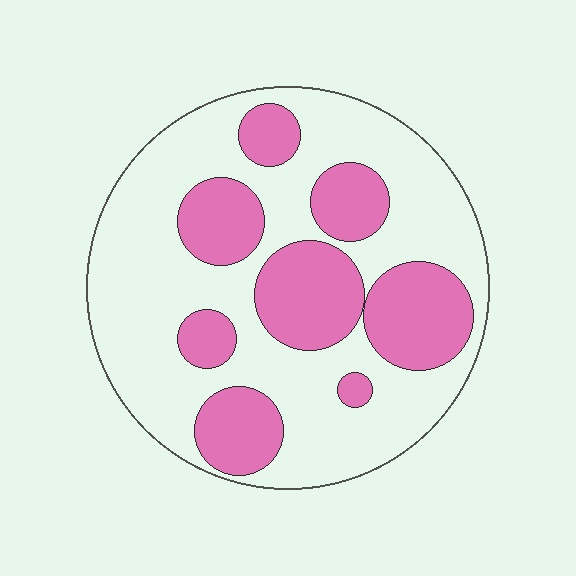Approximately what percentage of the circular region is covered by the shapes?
Approximately 35%.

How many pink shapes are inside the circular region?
8.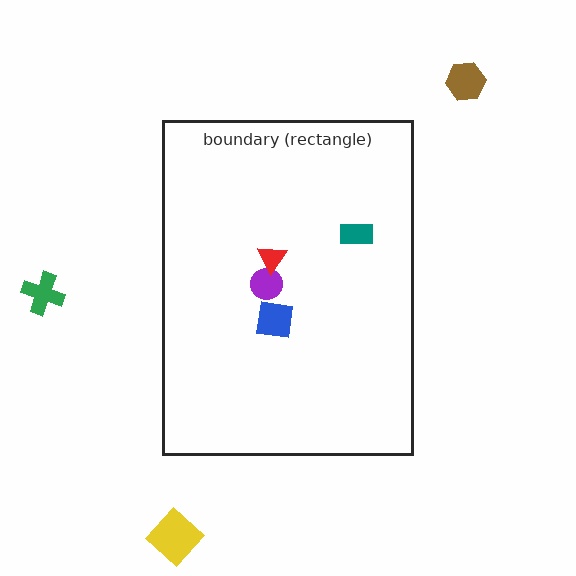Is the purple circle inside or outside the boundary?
Inside.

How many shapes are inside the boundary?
4 inside, 3 outside.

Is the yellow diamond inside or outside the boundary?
Outside.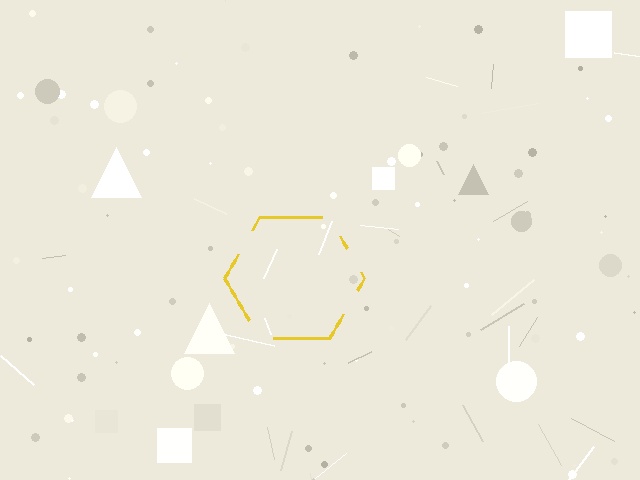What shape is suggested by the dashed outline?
The dashed outline suggests a hexagon.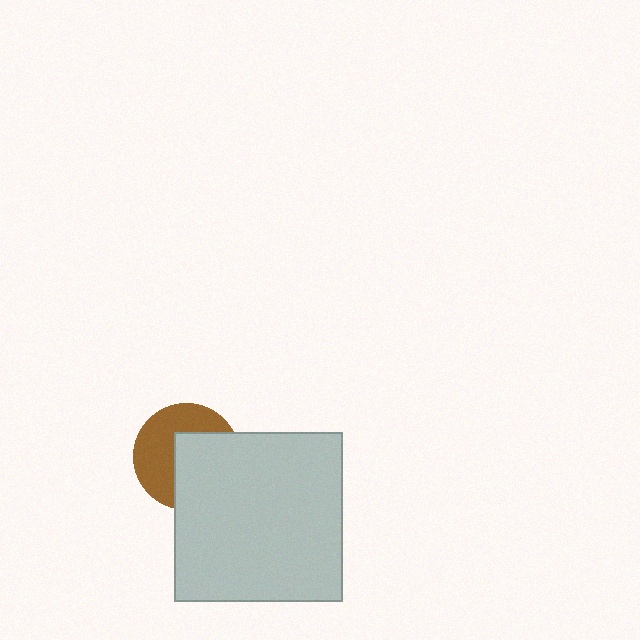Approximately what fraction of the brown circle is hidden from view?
Roughly 51% of the brown circle is hidden behind the light gray square.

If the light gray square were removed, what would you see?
You would see the complete brown circle.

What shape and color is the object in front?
The object in front is a light gray square.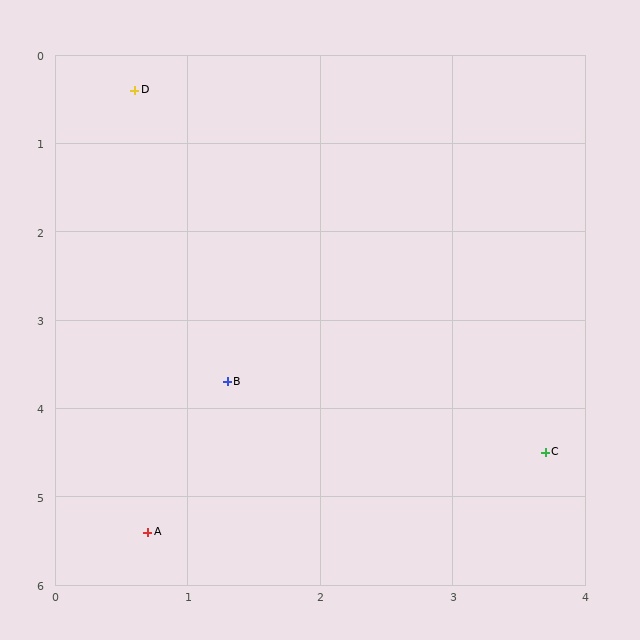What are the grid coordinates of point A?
Point A is at approximately (0.7, 5.4).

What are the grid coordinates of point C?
Point C is at approximately (3.7, 4.5).